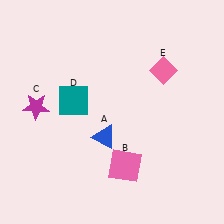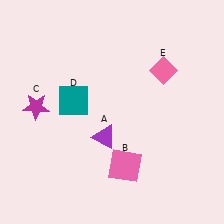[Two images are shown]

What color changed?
The triangle (A) changed from blue in Image 1 to purple in Image 2.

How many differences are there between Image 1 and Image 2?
There is 1 difference between the two images.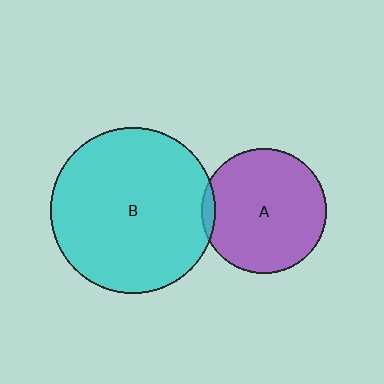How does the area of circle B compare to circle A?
Approximately 1.7 times.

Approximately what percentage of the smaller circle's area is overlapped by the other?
Approximately 5%.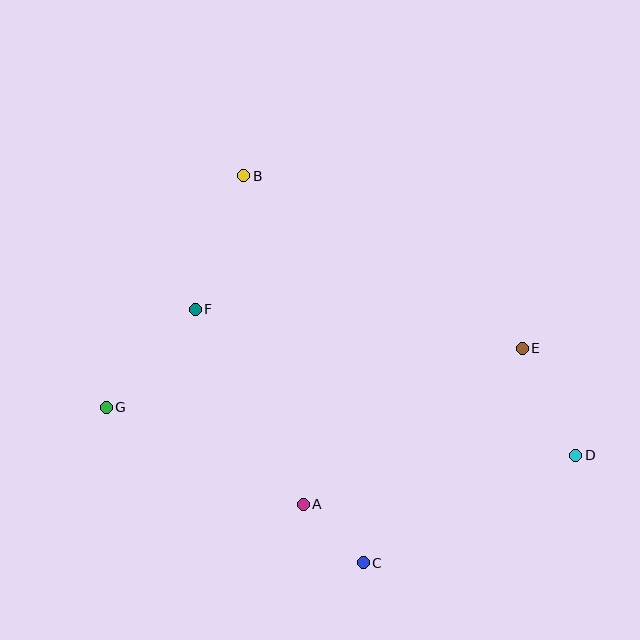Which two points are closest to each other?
Points A and C are closest to each other.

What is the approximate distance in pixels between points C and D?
The distance between C and D is approximately 238 pixels.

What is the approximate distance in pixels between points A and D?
The distance between A and D is approximately 277 pixels.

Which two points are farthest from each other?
Points D and G are farthest from each other.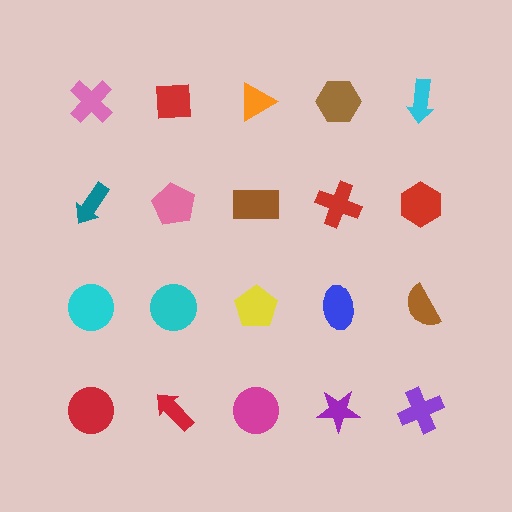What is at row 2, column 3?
A brown rectangle.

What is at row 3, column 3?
A yellow pentagon.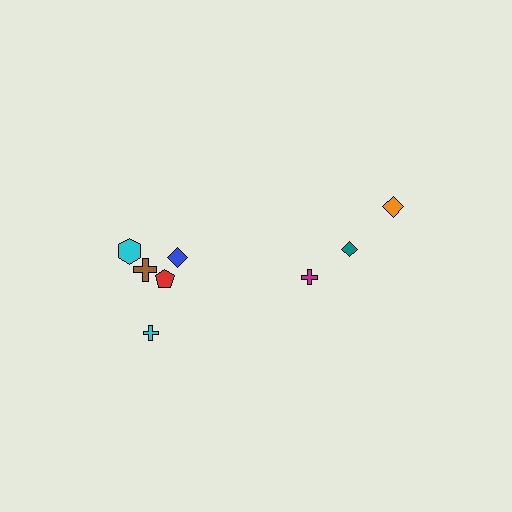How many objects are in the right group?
There are 3 objects.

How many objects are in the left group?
There are 5 objects.